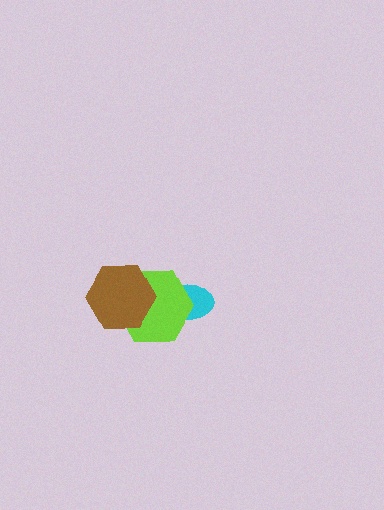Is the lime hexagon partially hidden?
Yes, it is partially covered by another shape.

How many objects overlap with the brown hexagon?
1 object overlaps with the brown hexagon.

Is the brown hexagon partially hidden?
No, no other shape covers it.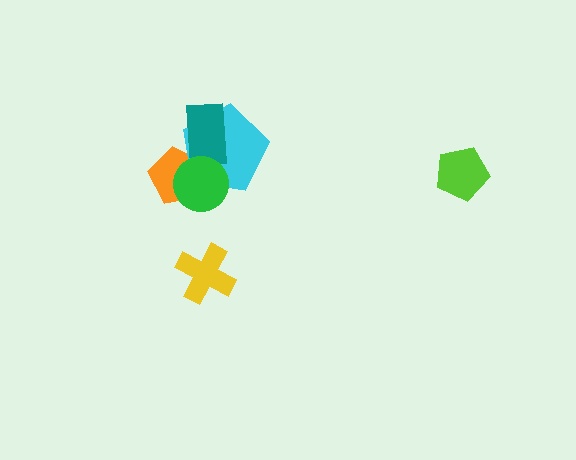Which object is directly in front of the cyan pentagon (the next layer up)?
The teal rectangle is directly in front of the cyan pentagon.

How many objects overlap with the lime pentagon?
0 objects overlap with the lime pentagon.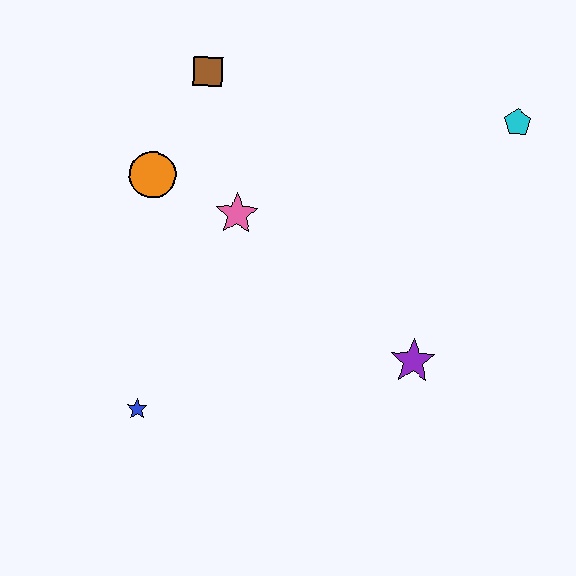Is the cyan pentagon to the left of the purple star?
No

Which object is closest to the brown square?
The orange circle is closest to the brown square.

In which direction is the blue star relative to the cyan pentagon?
The blue star is to the left of the cyan pentagon.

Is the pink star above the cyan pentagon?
No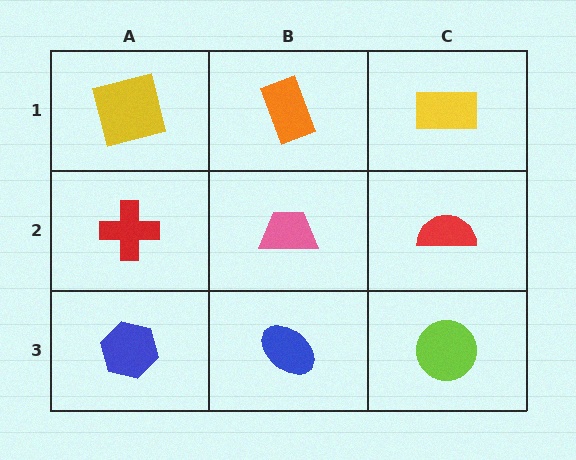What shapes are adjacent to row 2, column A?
A yellow square (row 1, column A), a blue hexagon (row 3, column A), a pink trapezoid (row 2, column B).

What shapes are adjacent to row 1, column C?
A red semicircle (row 2, column C), an orange rectangle (row 1, column B).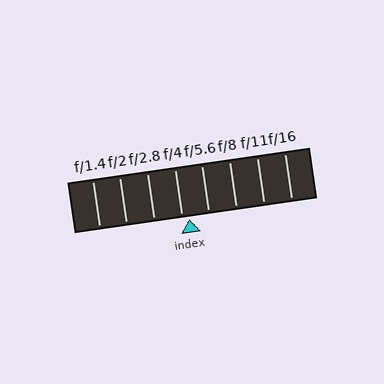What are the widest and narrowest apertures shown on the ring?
The widest aperture shown is f/1.4 and the narrowest is f/16.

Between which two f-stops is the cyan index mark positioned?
The index mark is between f/4 and f/5.6.